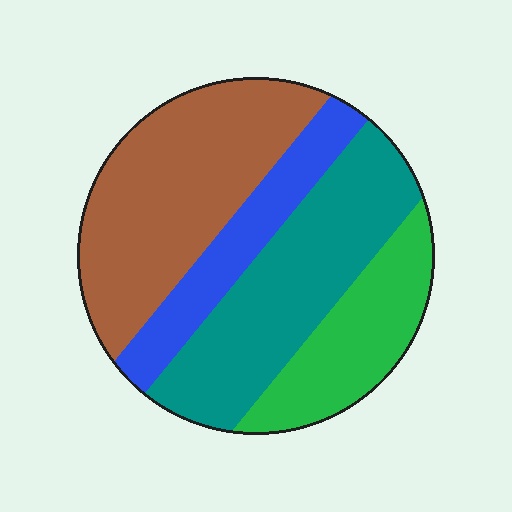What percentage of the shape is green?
Green covers 19% of the shape.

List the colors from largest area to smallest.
From largest to smallest: brown, teal, green, blue.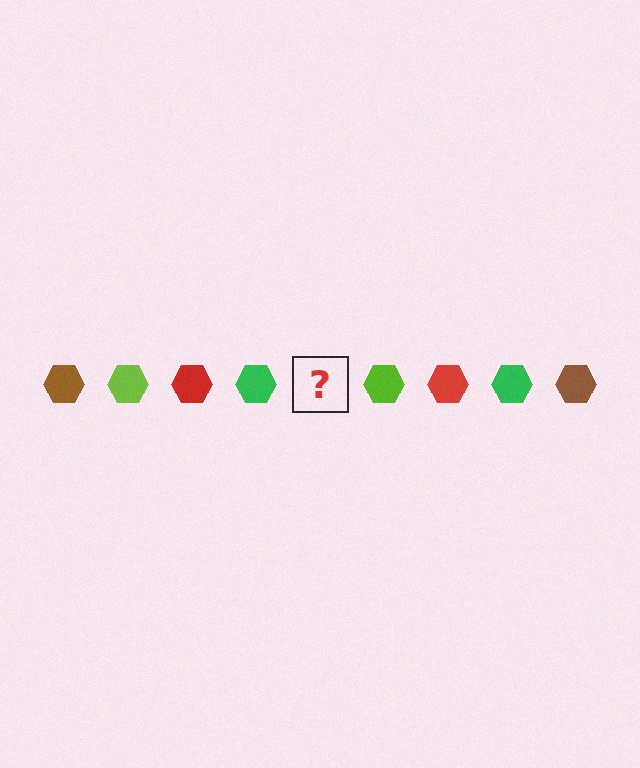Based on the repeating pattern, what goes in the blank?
The blank should be a brown hexagon.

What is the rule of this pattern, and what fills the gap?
The rule is that the pattern cycles through brown, lime, red, green hexagons. The gap should be filled with a brown hexagon.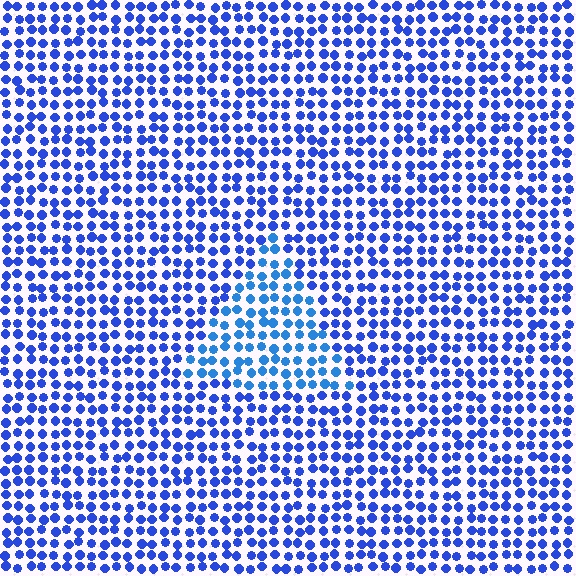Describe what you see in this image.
The image is filled with small blue elements in a uniform arrangement. A triangle-shaped region is visible where the elements are tinted to a slightly different hue, forming a subtle color boundary.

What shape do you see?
I see a triangle.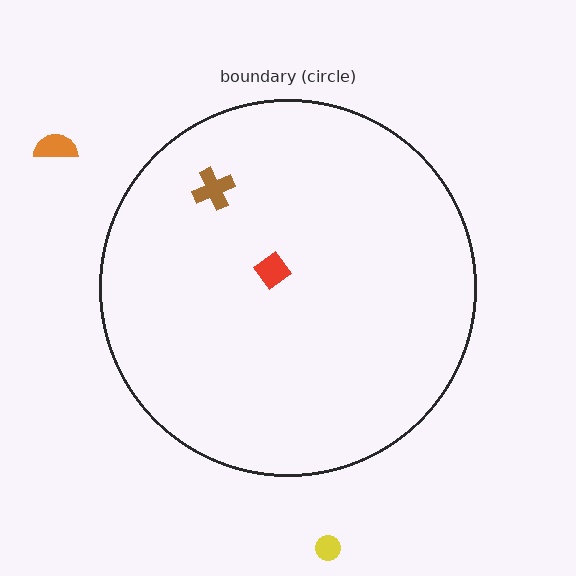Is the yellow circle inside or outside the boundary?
Outside.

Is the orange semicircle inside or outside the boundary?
Outside.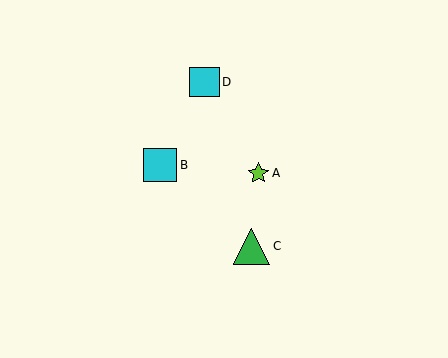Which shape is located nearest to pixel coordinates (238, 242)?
The green triangle (labeled C) at (252, 246) is nearest to that location.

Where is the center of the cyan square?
The center of the cyan square is at (160, 165).